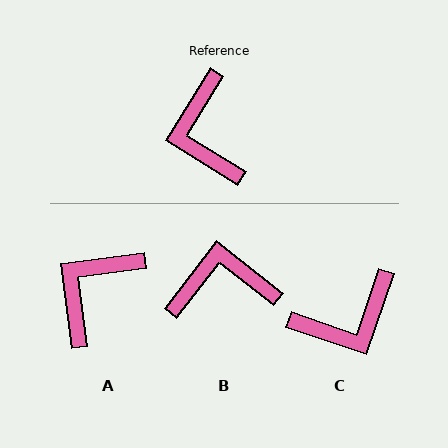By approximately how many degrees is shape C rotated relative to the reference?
Approximately 103 degrees counter-clockwise.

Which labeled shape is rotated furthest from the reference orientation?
C, about 103 degrees away.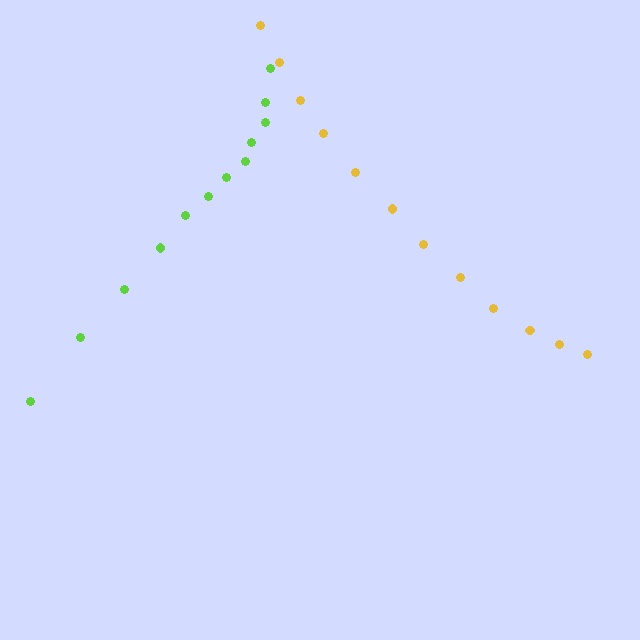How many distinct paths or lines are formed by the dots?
There are 2 distinct paths.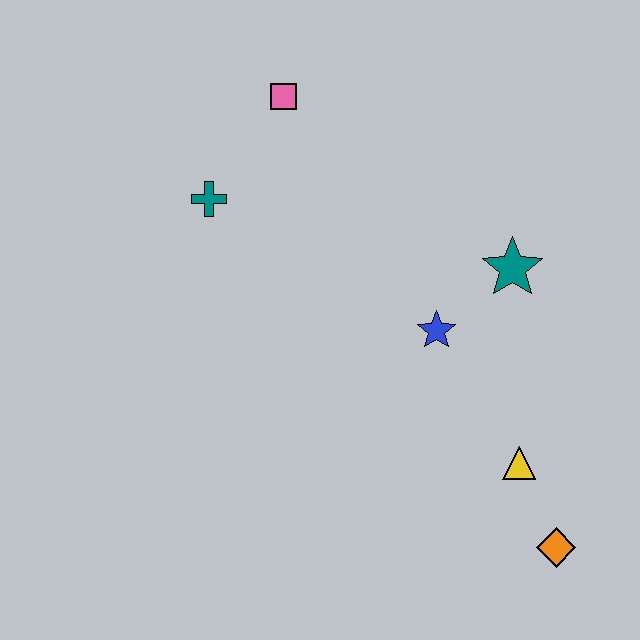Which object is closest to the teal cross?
The pink square is closest to the teal cross.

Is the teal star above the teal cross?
No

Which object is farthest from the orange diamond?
The pink square is farthest from the orange diamond.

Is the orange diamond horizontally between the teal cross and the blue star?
No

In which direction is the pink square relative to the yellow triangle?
The pink square is above the yellow triangle.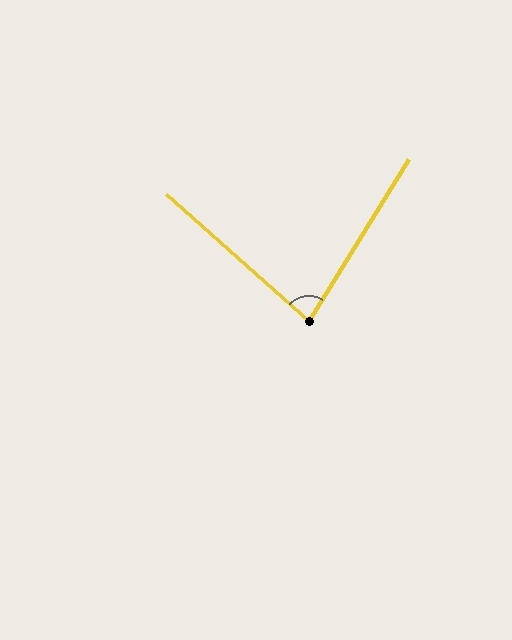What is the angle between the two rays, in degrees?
Approximately 80 degrees.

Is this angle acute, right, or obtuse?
It is acute.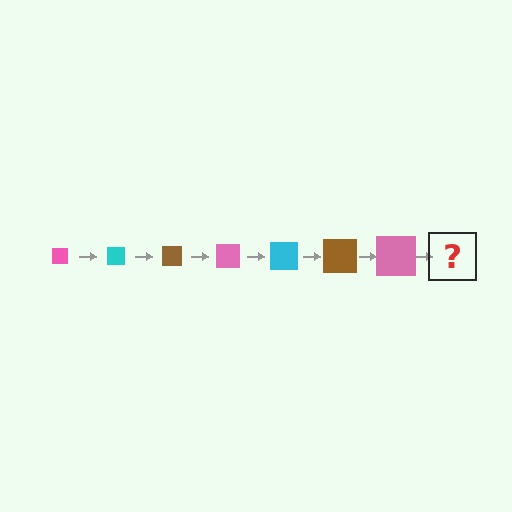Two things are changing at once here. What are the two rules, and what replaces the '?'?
The two rules are that the square grows larger each step and the color cycles through pink, cyan, and brown. The '?' should be a cyan square, larger than the previous one.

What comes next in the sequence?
The next element should be a cyan square, larger than the previous one.